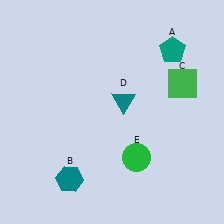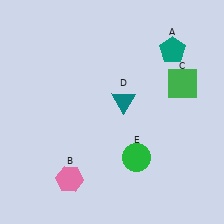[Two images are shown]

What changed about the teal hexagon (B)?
In Image 1, B is teal. In Image 2, it changed to pink.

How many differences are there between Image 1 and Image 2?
There is 1 difference between the two images.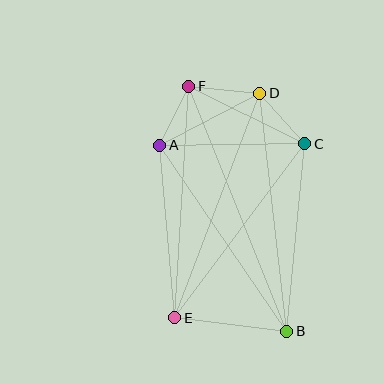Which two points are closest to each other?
Points A and F are closest to each other.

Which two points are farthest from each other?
Points B and F are farthest from each other.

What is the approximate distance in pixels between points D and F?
The distance between D and F is approximately 72 pixels.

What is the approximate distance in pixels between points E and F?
The distance between E and F is approximately 232 pixels.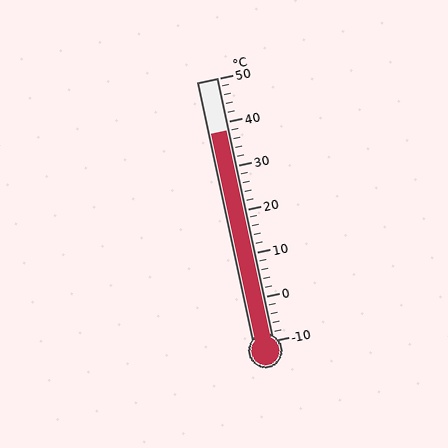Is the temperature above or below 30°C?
The temperature is above 30°C.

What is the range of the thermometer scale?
The thermometer scale ranges from -10°C to 50°C.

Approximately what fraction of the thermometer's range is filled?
The thermometer is filled to approximately 80% of its range.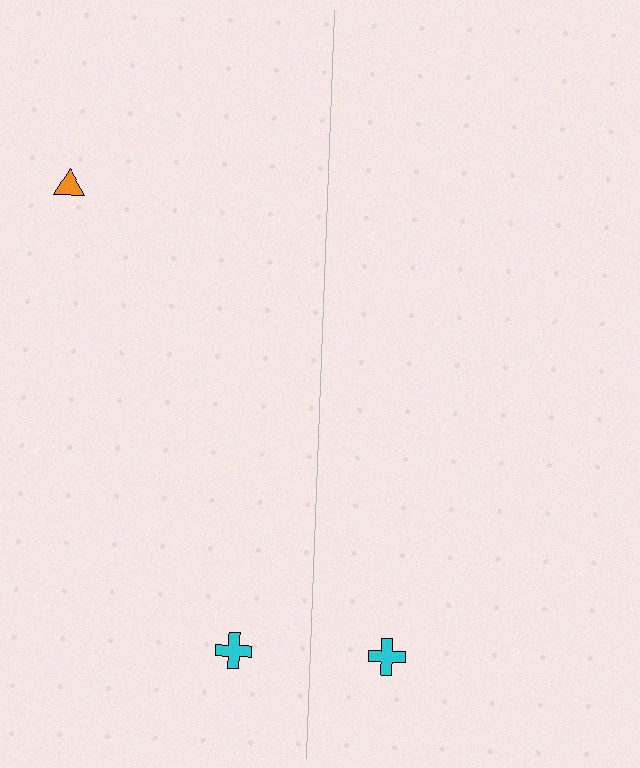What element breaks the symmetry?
A orange triangle is missing from the right side.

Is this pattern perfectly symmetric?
No, the pattern is not perfectly symmetric. A orange triangle is missing from the right side.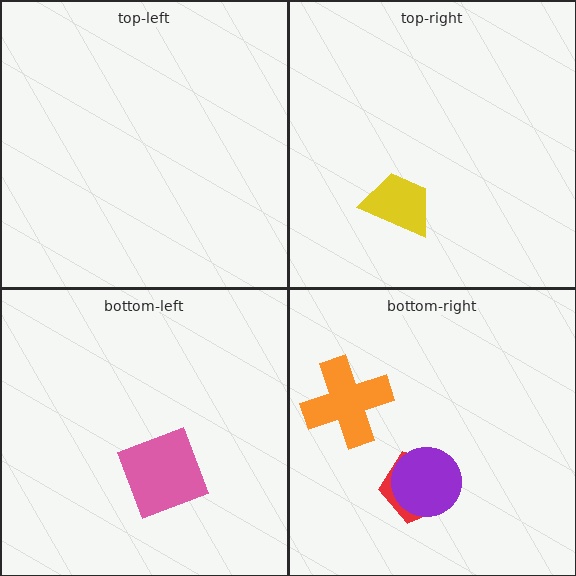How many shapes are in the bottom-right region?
3.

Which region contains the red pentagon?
The bottom-right region.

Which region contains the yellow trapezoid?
The top-right region.